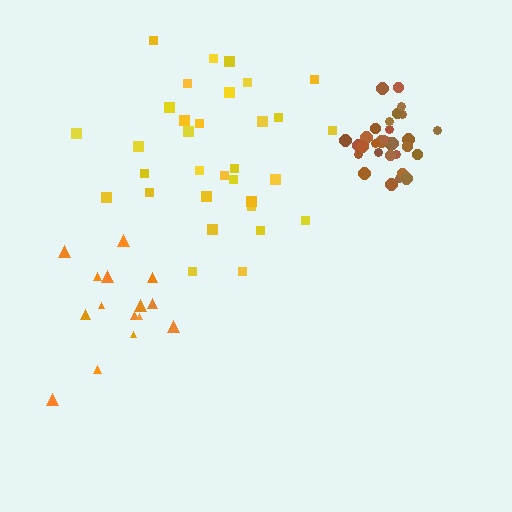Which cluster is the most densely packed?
Brown.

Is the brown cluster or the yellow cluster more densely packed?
Brown.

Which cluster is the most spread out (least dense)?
Yellow.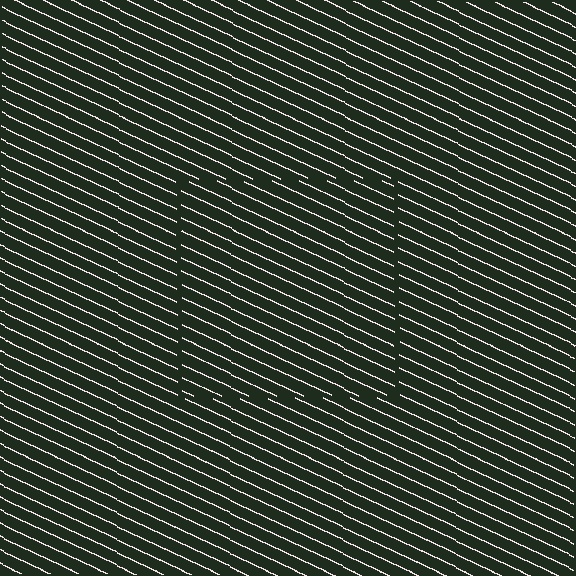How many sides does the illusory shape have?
4 sides — the line-ends trace a square.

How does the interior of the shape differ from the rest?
The interior of the shape contains the same grating, shifted by half a period — the contour is defined by the phase discontinuity where line-ends from the inner and outer gratings abut.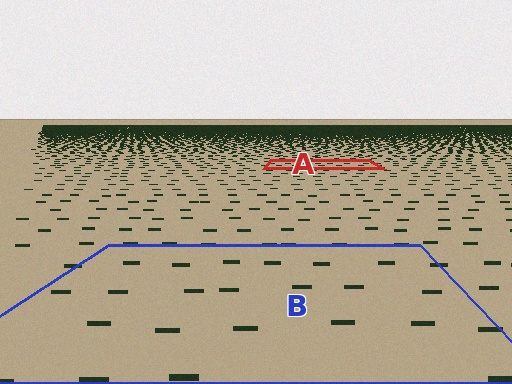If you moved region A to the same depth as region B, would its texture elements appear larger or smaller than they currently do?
They would appear larger. At a closer depth, the same texture elements are projected at a bigger on-screen size.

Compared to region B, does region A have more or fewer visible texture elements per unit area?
Region A has more texture elements per unit area — they are packed more densely because it is farther away.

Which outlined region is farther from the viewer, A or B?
Region A is farther from the viewer — the texture elements inside it appear smaller and more densely packed.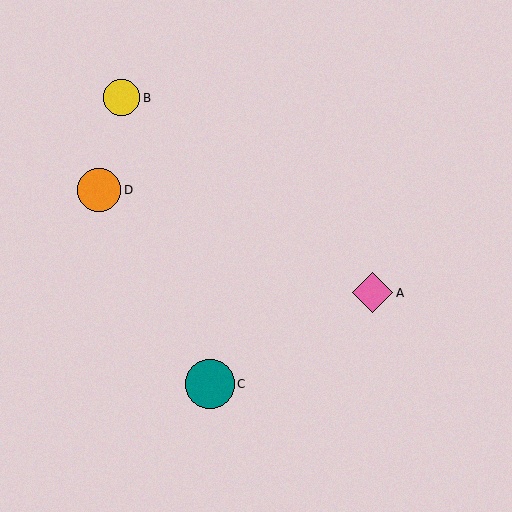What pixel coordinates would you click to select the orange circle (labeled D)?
Click at (99, 190) to select the orange circle D.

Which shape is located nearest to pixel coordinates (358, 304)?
The pink diamond (labeled A) at (373, 293) is nearest to that location.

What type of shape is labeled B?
Shape B is a yellow circle.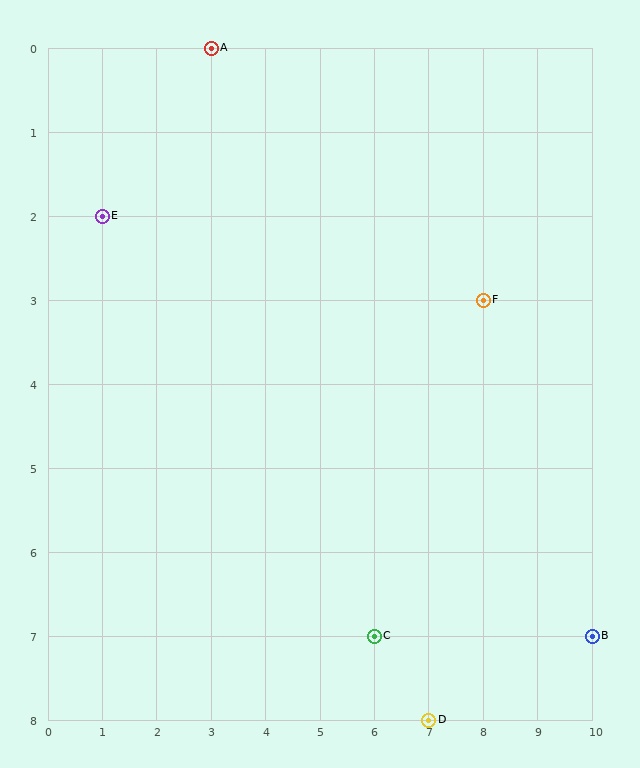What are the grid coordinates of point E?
Point E is at grid coordinates (1, 2).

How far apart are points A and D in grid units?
Points A and D are 4 columns and 8 rows apart (about 8.9 grid units diagonally).